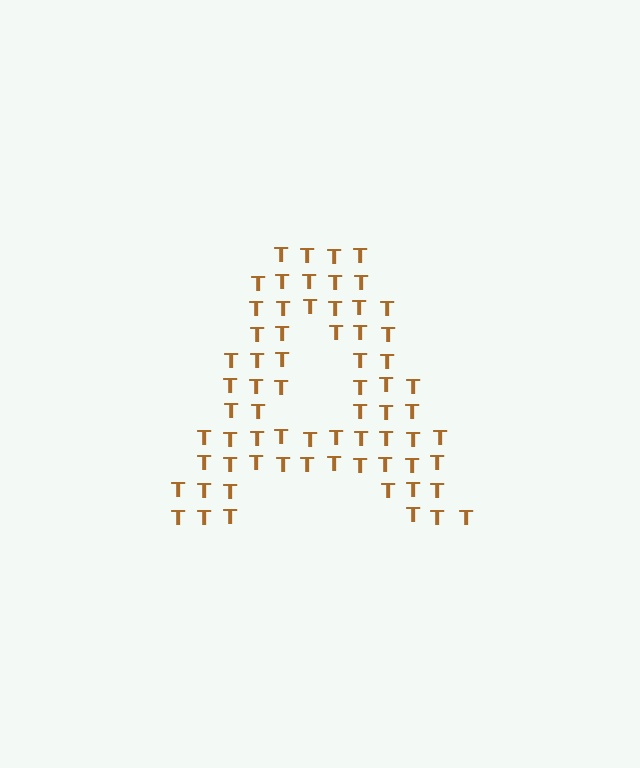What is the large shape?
The large shape is the letter A.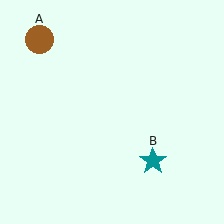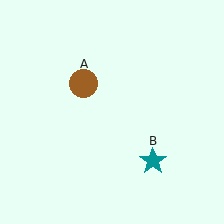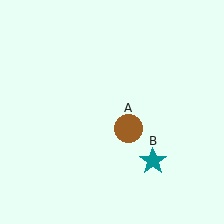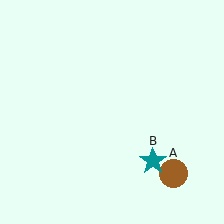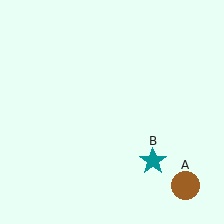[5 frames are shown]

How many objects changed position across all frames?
1 object changed position: brown circle (object A).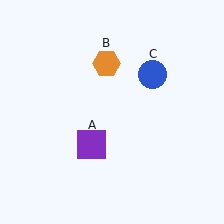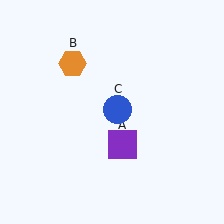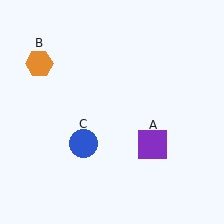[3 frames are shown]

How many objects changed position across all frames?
3 objects changed position: purple square (object A), orange hexagon (object B), blue circle (object C).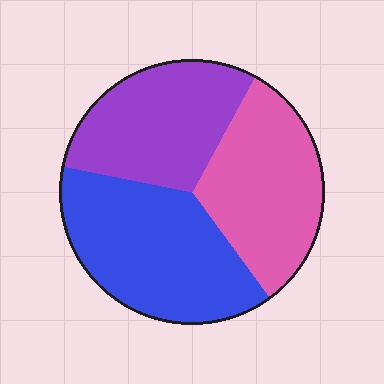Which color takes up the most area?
Blue, at roughly 40%.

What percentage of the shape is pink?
Pink takes up between a quarter and a half of the shape.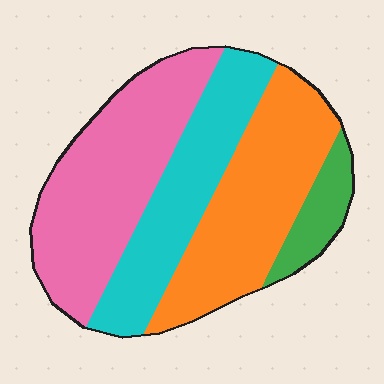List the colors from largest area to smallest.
From largest to smallest: pink, orange, cyan, green.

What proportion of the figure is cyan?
Cyan covers about 25% of the figure.